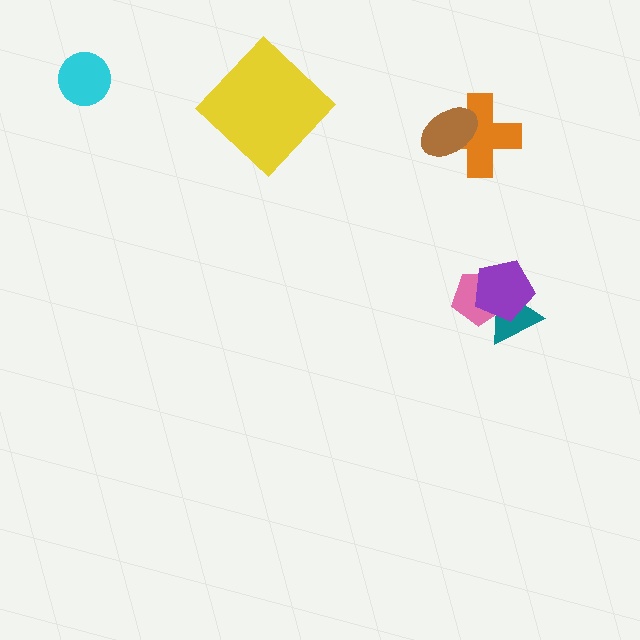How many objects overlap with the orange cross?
1 object overlaps with the orange cross.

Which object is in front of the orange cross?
The brown ellipse is in front of the orange cross.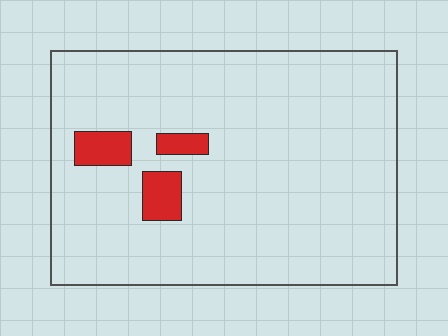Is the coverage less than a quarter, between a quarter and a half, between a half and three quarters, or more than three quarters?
Less than a quarter.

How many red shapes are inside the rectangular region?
3.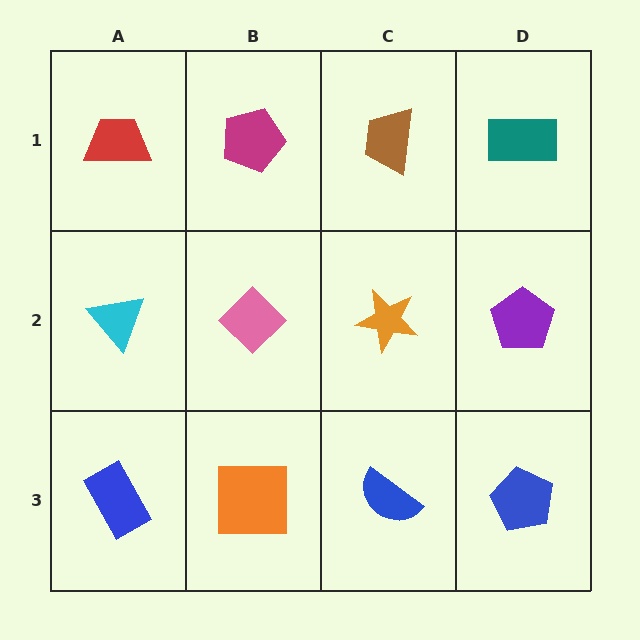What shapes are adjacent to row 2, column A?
A red trapezoid (row 1, column A), a blue rectangle (row 3, column A), a pink diamond (row 2, column B).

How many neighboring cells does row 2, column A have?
3.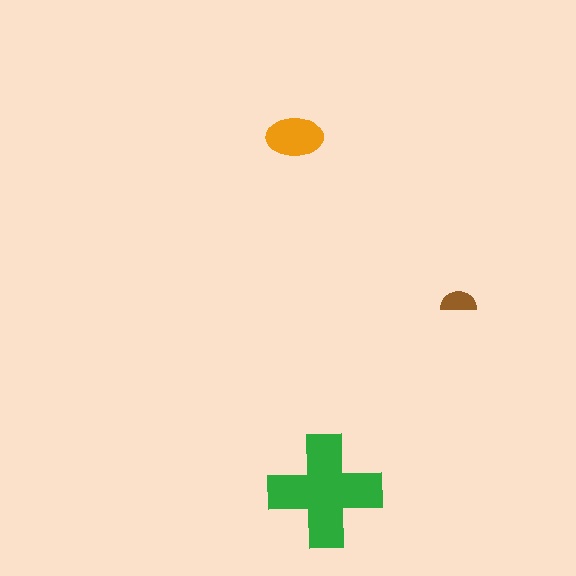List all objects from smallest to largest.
The brown semicircle, the orange ellipse, the green cross.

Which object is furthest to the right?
The brown semicircle is rightmost.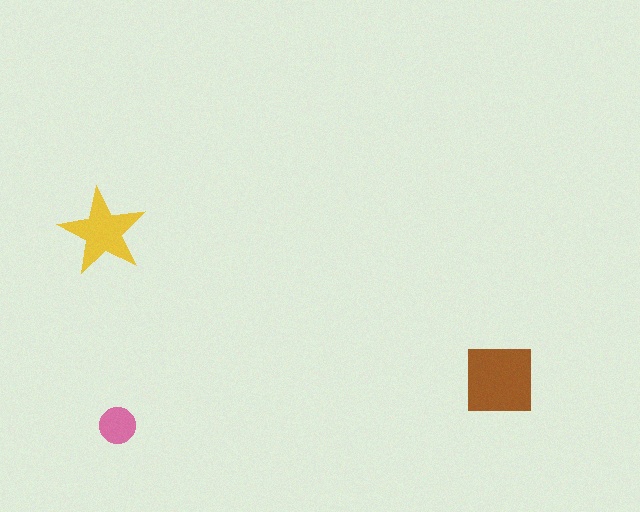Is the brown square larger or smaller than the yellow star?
Larger.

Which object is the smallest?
The pink circle.